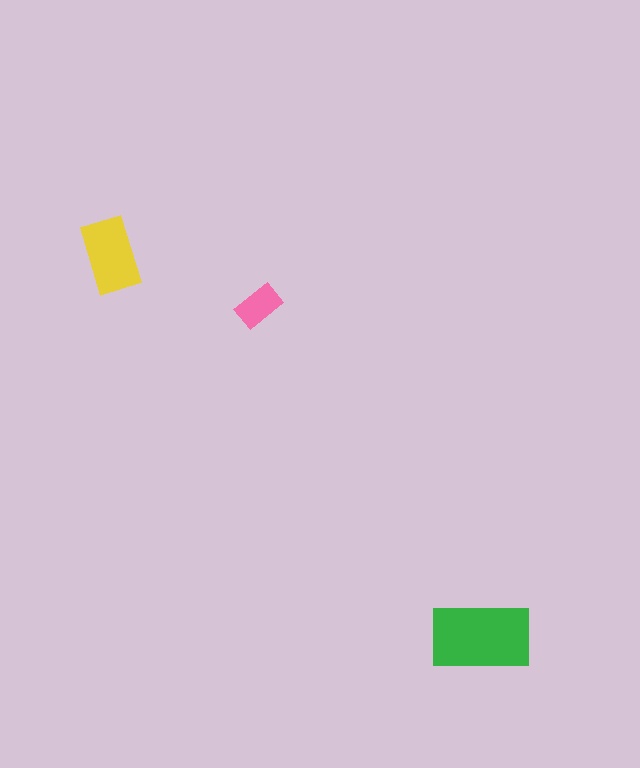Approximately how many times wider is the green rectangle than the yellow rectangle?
About 1.5 times wider.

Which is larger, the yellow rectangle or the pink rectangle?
The yellow one.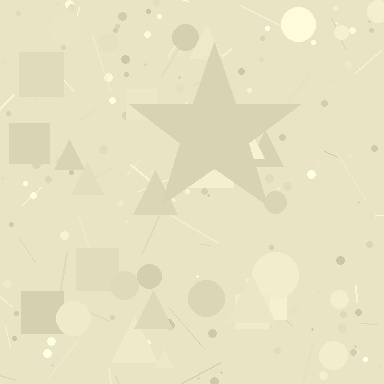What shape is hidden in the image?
A star is hidden in the image.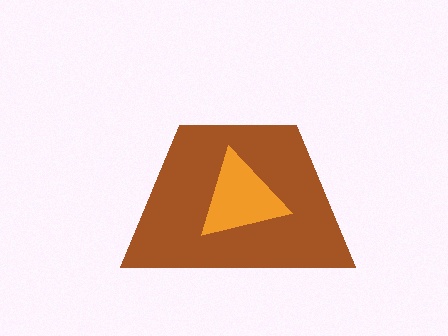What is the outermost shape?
The brown trapezoid.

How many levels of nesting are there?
2.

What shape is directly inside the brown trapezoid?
The orange triangle.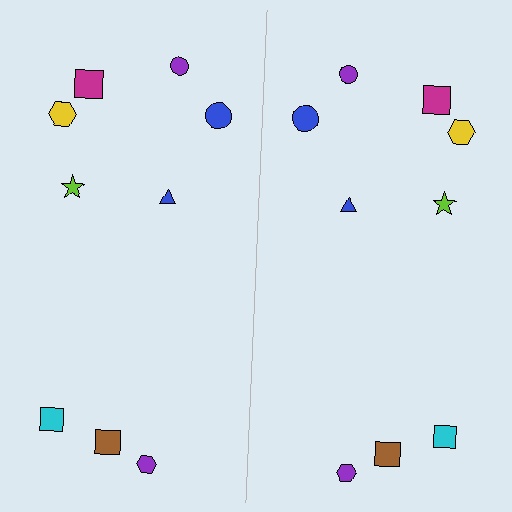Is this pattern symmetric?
Yes, this pattern has bilateral (reflection) symmetry.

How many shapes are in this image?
There are 18 shapes in this image.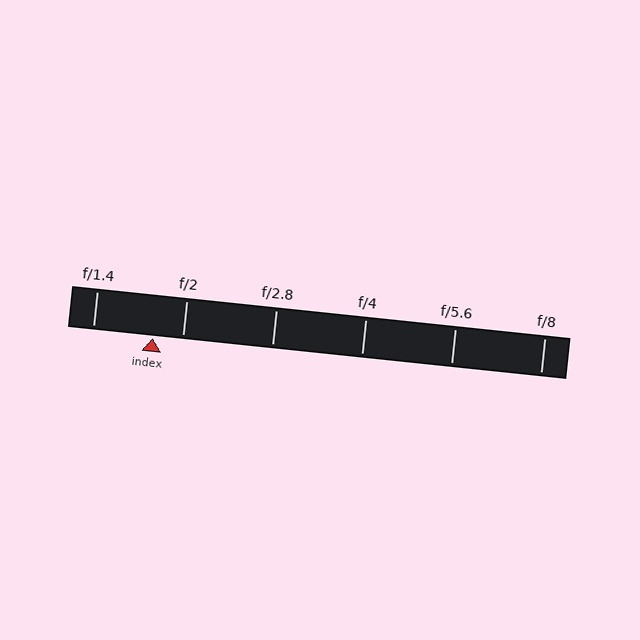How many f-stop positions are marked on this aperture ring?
There are 6 f-stop positions marked.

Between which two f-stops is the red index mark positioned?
The index mark is between f/1.4 and f/2.